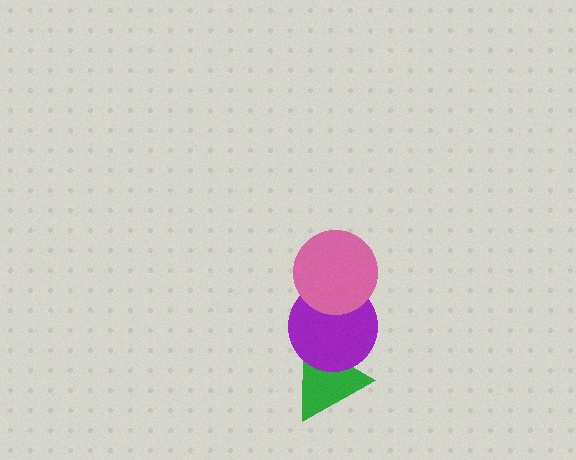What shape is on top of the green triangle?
The purple circle is on top of the green triangle.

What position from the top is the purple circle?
The purple circle is 2nd from the top.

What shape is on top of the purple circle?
The pink circle is on top of the purple circle.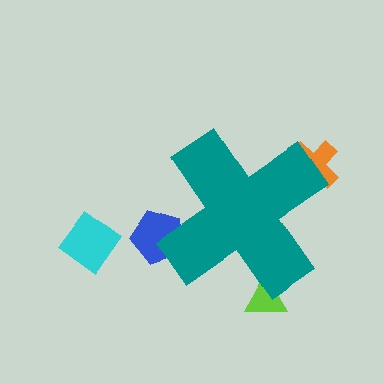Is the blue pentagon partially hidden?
Yes, the blue pentagon is partially hidden behind the teal cross.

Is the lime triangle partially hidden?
Yes, the lime triangle is partially hidden behind the teal cross.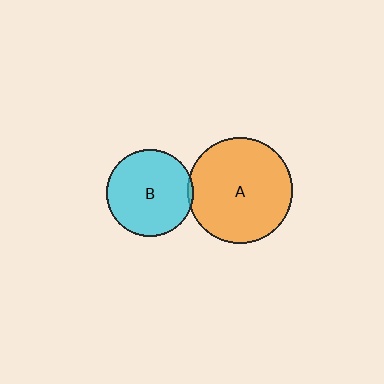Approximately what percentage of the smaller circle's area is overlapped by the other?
Approximately 5%.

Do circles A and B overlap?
Yes.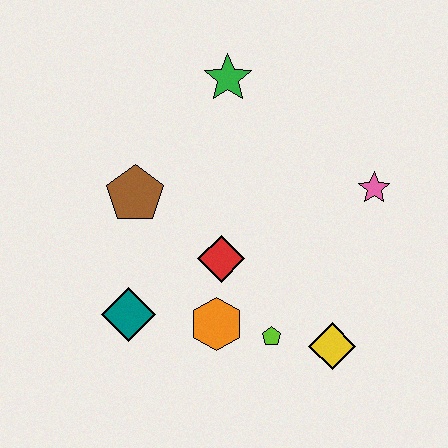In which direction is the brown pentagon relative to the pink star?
The brown pentagon is to the left of the pink star.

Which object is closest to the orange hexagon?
The lime pentagon is closest to the orange hexagon.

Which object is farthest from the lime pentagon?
The green star is farthest from the lime pentagon.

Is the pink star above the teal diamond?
Yes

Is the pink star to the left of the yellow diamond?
No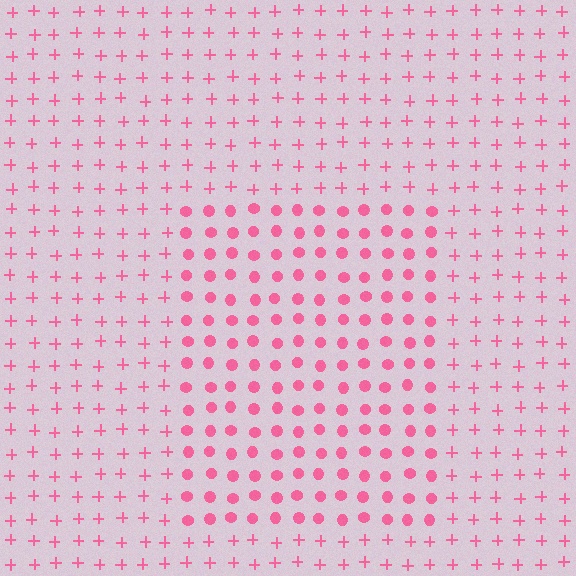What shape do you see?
I see a rectangle.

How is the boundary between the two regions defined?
The boundary is defined by a change in element shape: circles inside vs. plus signs outside. All elements share the same color and spacing.